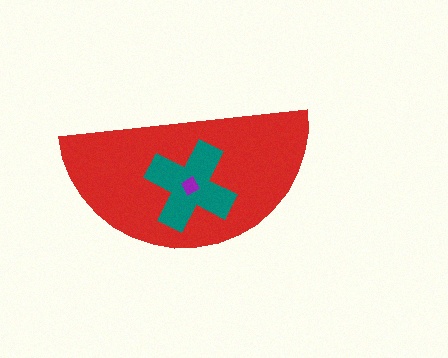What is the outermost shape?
The red semicircle.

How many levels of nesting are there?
3.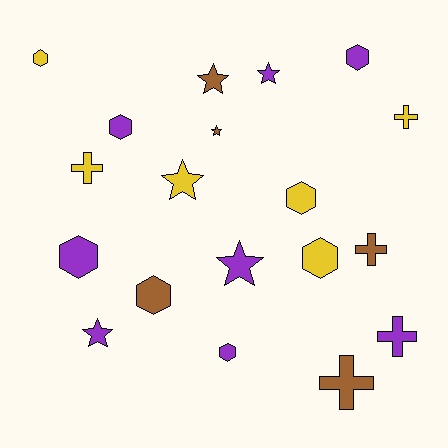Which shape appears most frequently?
Hexagon, with 8 objects.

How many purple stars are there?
There are 3 purple stars.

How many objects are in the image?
There are 19 objects.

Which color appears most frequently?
Purple, with 8 objects.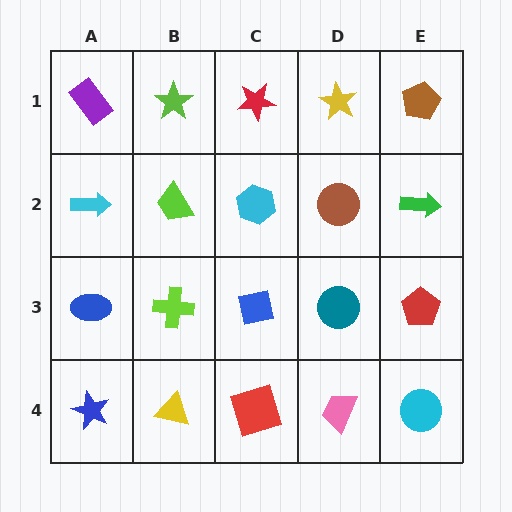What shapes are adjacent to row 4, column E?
A red pentagon (row 3, column E), a pink trapezoid (row 4, column D).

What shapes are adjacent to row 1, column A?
A cyan arrow (row 2, column A), a lime star (row 1, column B).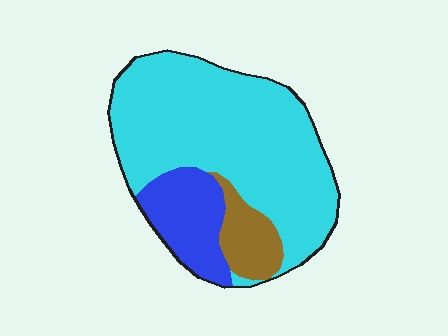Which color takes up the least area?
Brown, at roughly 10%.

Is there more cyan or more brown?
Cyan.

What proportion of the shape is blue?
Blue takes up less than a quarter of the shape.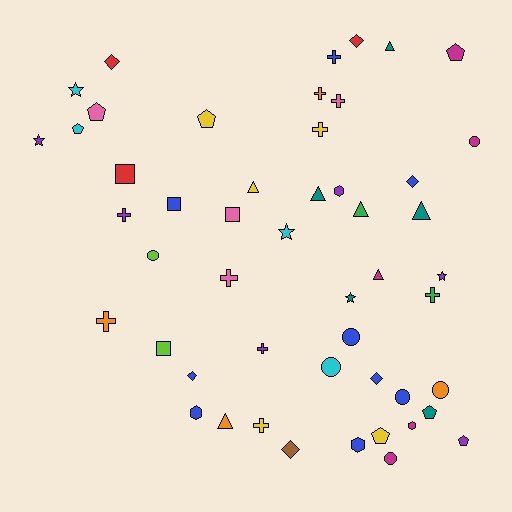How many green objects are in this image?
There are 2 green objects.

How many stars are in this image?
There are 5 stars.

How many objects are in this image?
There are 50 objects.